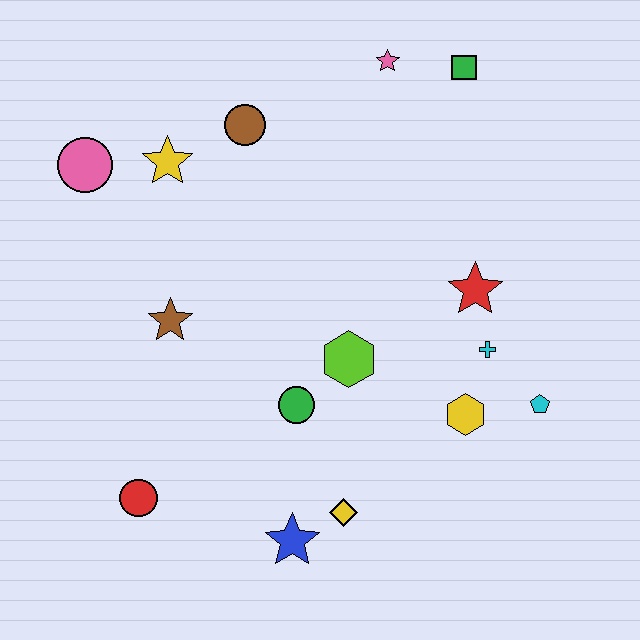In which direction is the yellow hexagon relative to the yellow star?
The yellow hexagon is to the right of the yellow star.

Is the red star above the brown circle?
No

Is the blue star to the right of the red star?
No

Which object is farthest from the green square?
The red circle is farthest from the green square.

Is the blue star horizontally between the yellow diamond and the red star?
No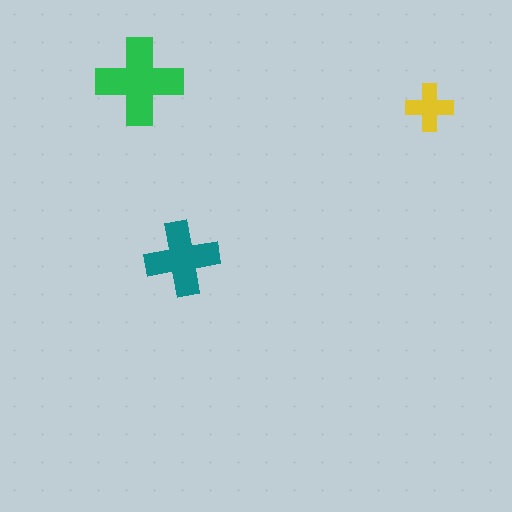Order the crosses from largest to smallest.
the green one, the teal one, the yellow one.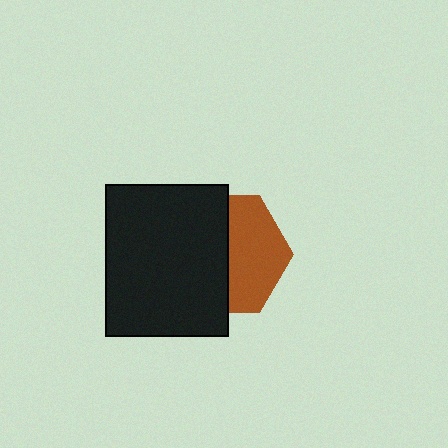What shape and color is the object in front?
The object in front is a black rectangle.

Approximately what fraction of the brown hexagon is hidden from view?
Roughly 53% of the brown hexagon is hidden behind the black rectangle.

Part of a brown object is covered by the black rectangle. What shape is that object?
It is a hexagon.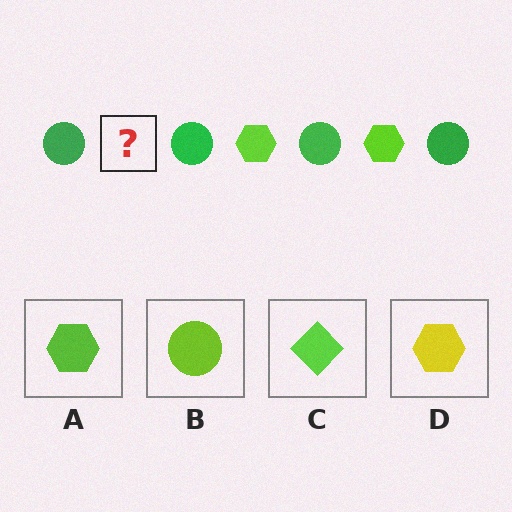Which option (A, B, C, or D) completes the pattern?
A.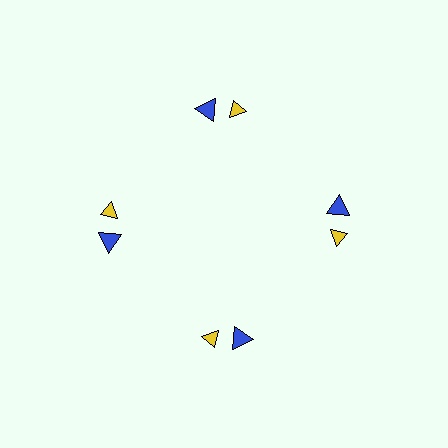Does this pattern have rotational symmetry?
Yes, this pattern has 4-fold rotational symmetry. It looks the same after rotating 90 degrees around the center.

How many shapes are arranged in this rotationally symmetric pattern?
There are 8 shapes, arranged in 4 groups of 2.